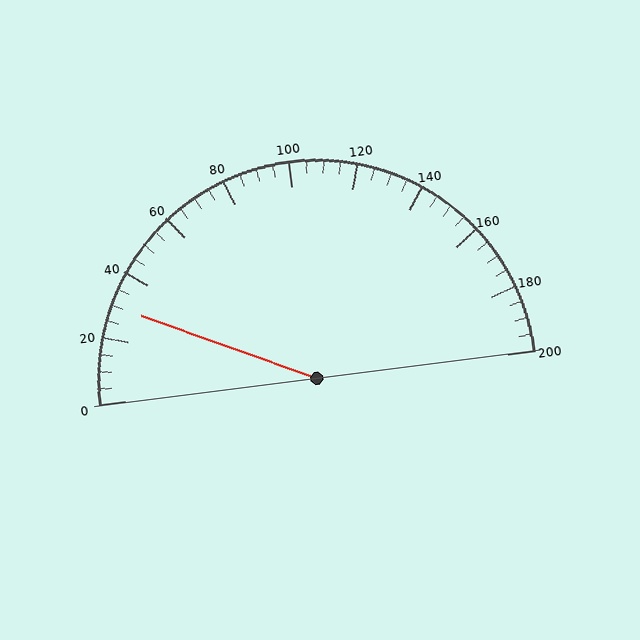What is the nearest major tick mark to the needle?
The nearest major tick mark is 40.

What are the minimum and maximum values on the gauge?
The gauge ranges from 0 to 200.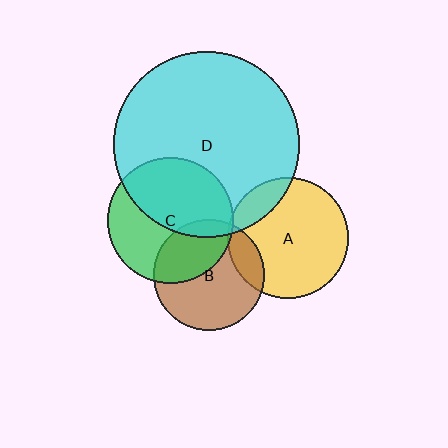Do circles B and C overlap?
Yes.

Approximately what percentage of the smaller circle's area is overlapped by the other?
Approximately 35%.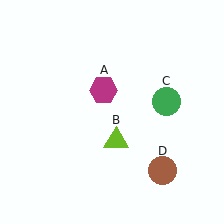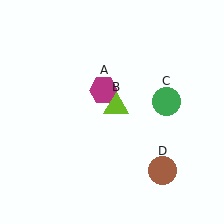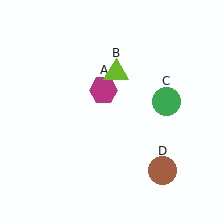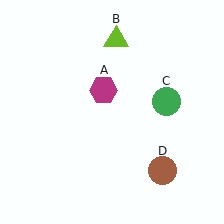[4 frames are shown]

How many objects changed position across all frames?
1 object changed position: lime triangle (object B).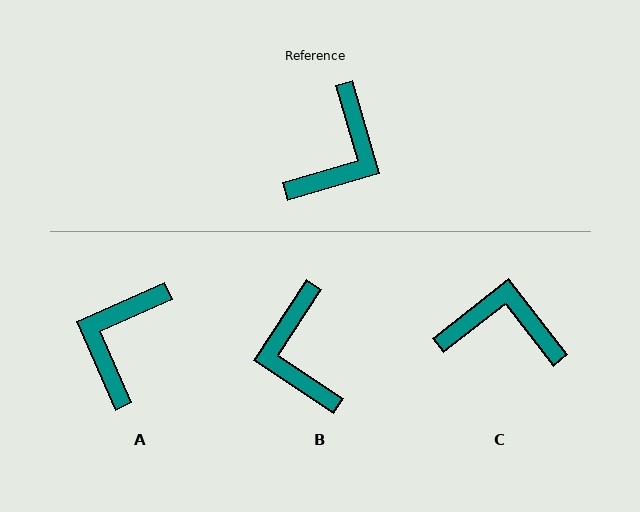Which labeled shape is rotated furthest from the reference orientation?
A, about 173 degrees away.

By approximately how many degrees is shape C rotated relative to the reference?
Approximately 112 degrees counter-clockwise.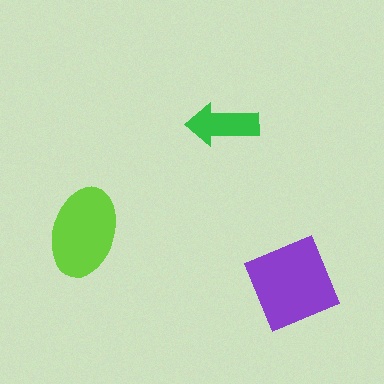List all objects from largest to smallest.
The purple diamond, the lime ellipse, the green arrow.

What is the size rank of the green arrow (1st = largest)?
3rd.